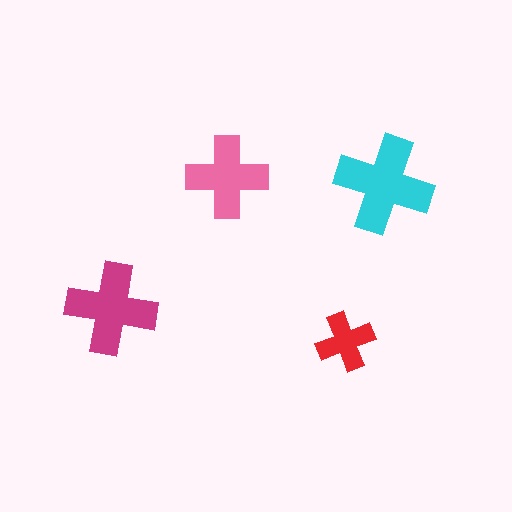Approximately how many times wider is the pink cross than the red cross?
About 1.5 times wider.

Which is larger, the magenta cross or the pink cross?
The magenta one.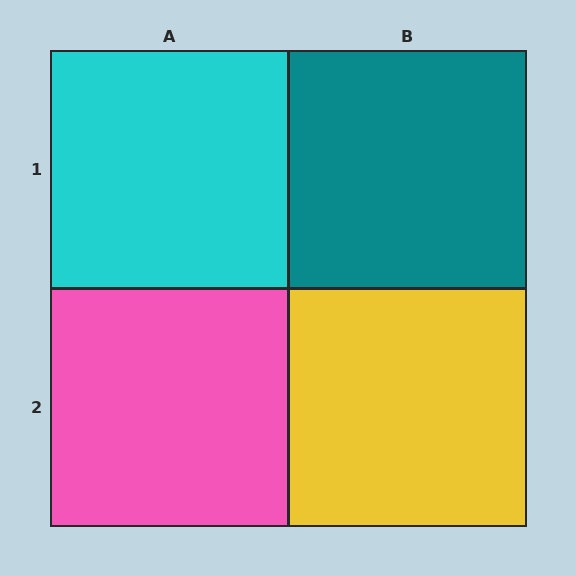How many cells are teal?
1 cell is teal.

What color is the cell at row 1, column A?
Cyan.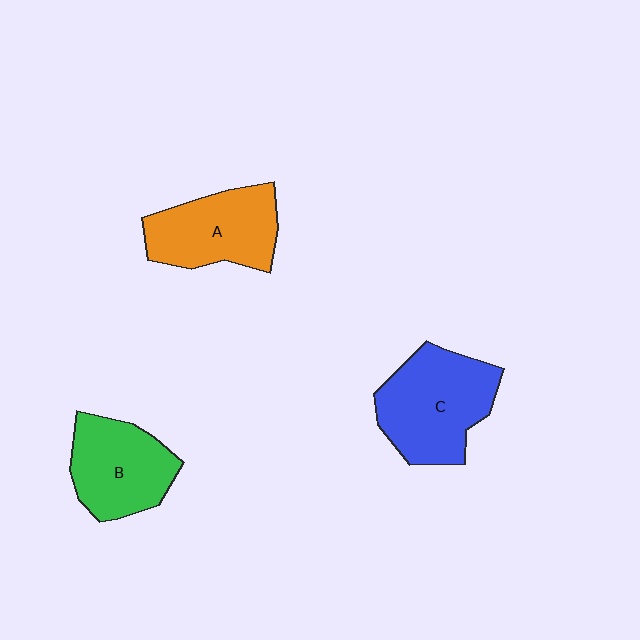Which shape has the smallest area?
Shape B (green).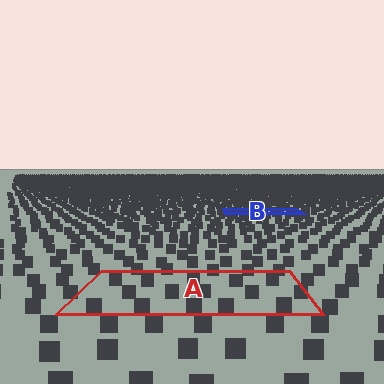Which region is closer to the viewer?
Region A is closer. The texture elements there are larger and more spread out.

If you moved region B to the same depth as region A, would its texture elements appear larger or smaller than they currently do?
They would appear larger. At a closer depth, the same texture elements are projected at a bigger on-screen size.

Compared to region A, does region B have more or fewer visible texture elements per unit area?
Region B has more texture elements per unit area — they are packed more densely because it is farther away.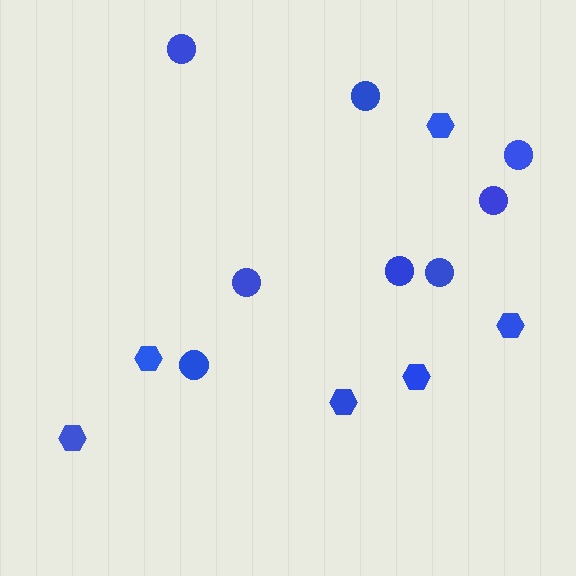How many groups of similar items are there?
There are 2 groups: one group of circles (8) and one group of hexagons (6).